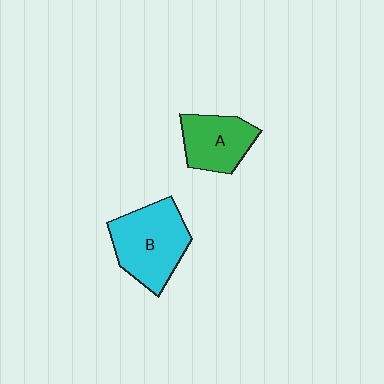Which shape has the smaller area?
Shape A (green).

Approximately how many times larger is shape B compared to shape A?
Approximately 1.4 times.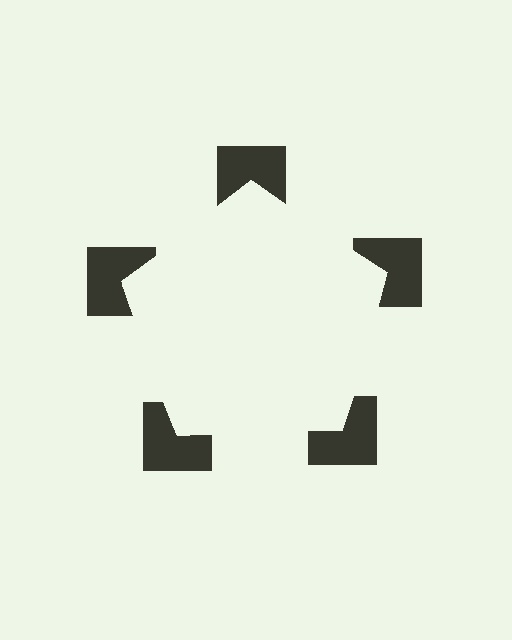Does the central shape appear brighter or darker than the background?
It typically appears slightly brighter than the background, even though no actual brightness change is drawn.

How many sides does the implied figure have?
5 sides.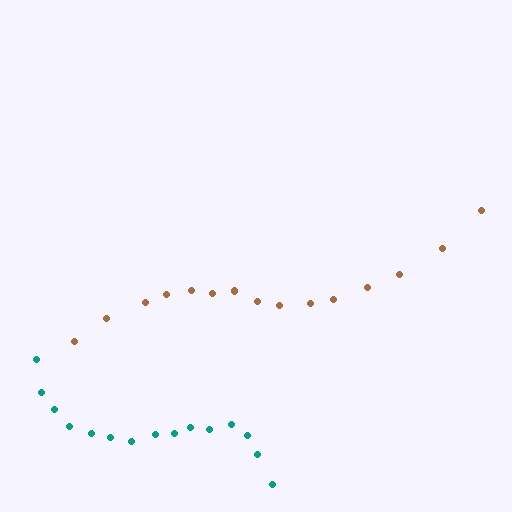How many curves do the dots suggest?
There are 2 distinct paths.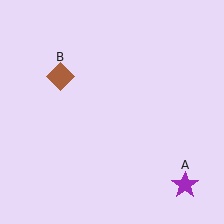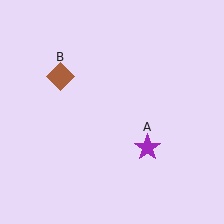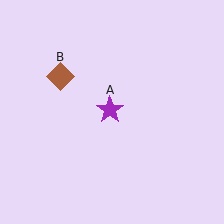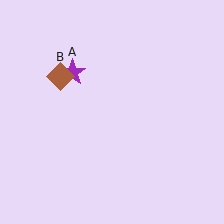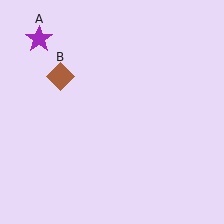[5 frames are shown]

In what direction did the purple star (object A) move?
The purple star (object A) moved up and to the left.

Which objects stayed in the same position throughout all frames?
Brown diamond (object B) remained stationary.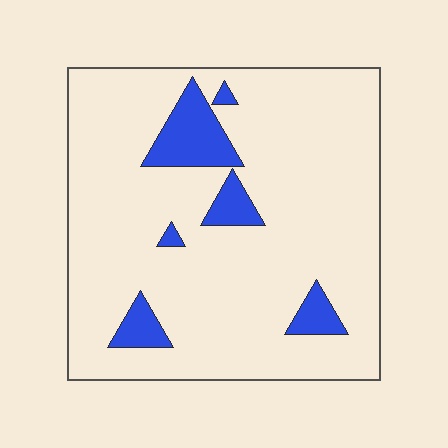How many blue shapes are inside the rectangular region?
6.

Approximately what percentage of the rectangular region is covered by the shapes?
Approximately 10%.